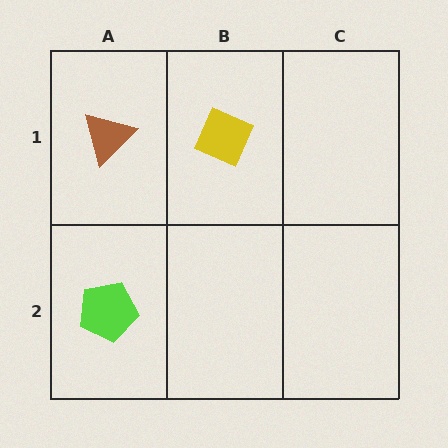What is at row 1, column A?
A brown triangle.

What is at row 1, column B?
A yellow diamond.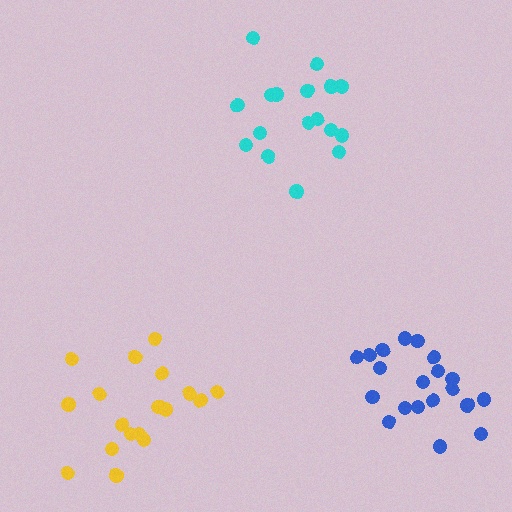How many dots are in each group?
Group 1: 20 dots, Group 2: 17 dots, Group 3: 18 dots (55 total).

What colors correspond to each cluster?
The clusters are colored: blue, cyan, yellow.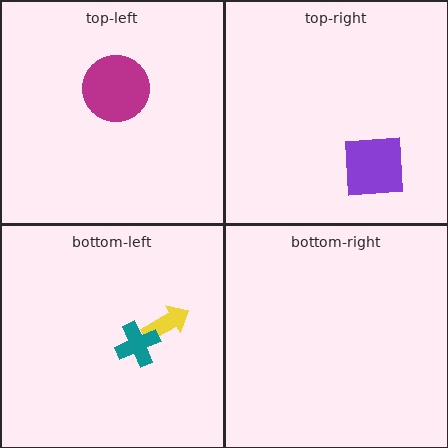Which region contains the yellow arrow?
The bottom-left region.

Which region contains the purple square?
The top-right region.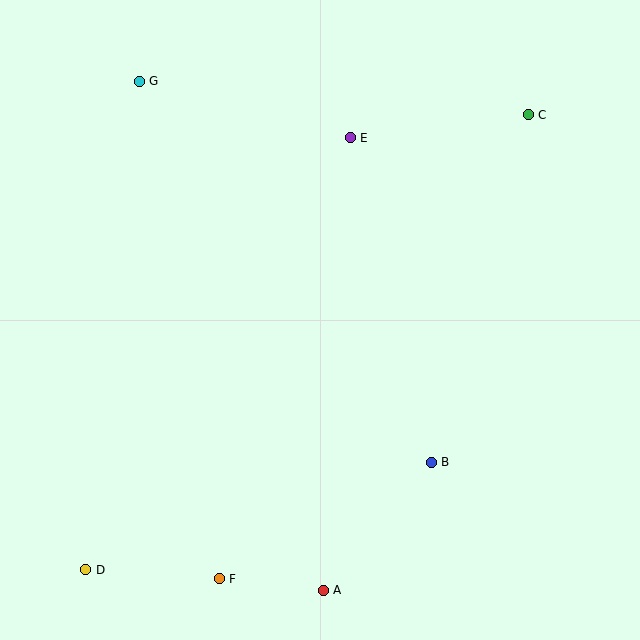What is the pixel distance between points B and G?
The distance between B and G is 480 pixels.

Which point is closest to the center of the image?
Point B at (431, 462) is closest to the center.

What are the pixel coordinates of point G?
Point G is at (139, 81).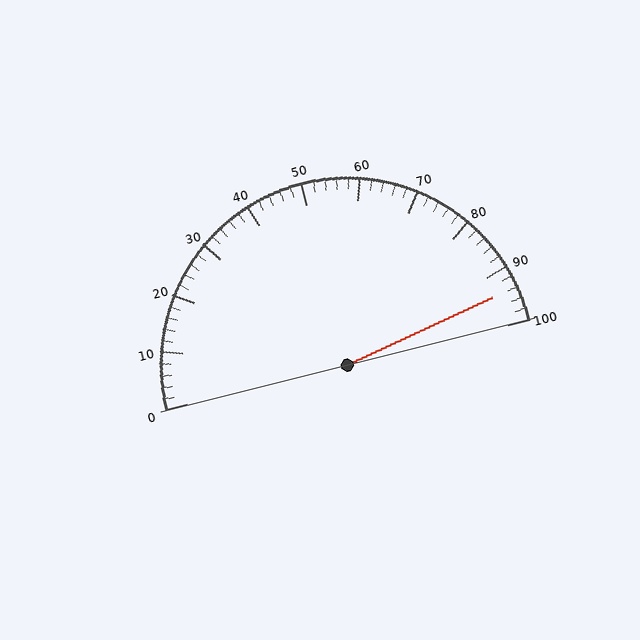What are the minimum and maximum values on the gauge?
The gauge ranges from 0 to 100.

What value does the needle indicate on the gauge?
The needle indicates approximately 94.